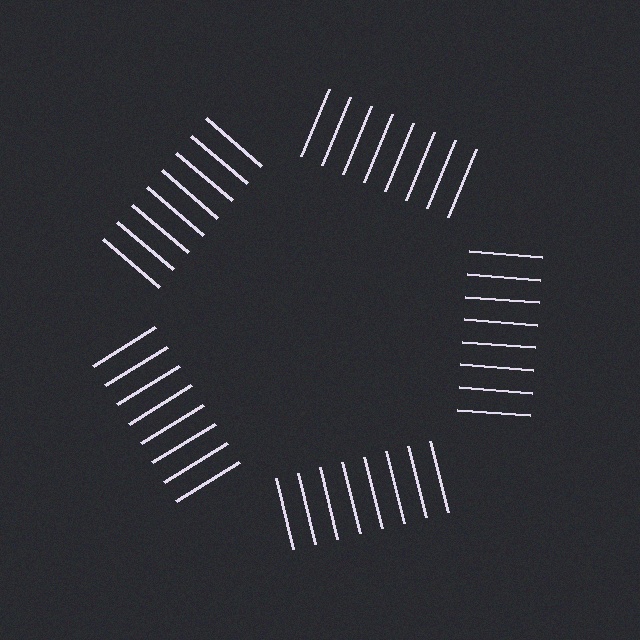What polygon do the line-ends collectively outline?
An illusory pentagon — the line segments terminate on its edges but no continuous stroke is drawn.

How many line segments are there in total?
40 — 8 along each of the 5 edges.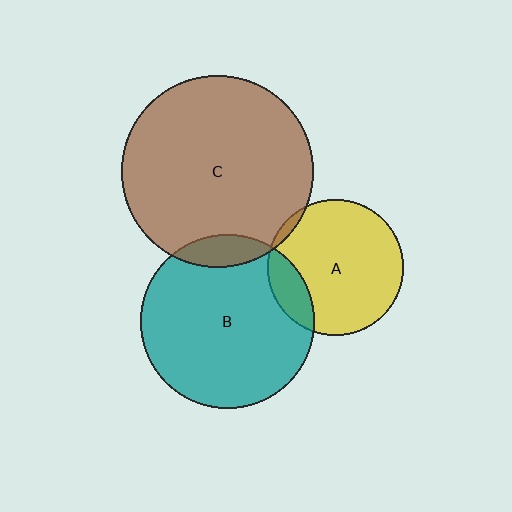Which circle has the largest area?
Circle C (brown).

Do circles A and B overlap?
Yes.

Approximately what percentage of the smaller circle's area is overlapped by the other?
Approximately 15%.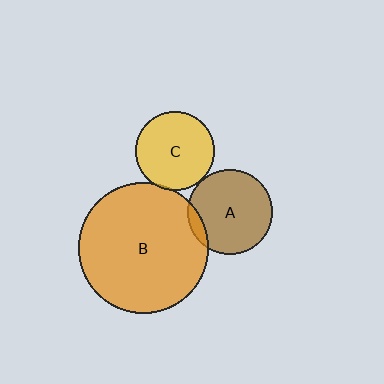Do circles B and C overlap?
Yes.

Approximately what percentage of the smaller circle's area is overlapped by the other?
Approximately 5%.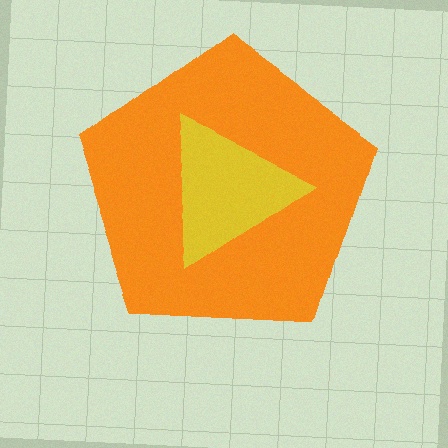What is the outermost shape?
The orange pentagon.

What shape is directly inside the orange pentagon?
The yellow triangle.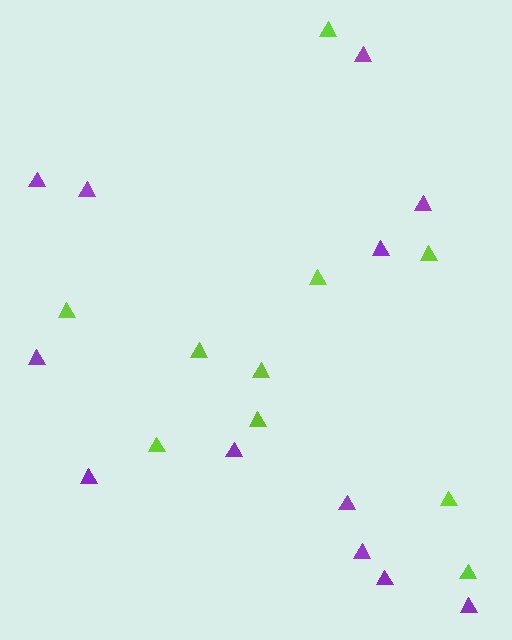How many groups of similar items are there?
There are 2 groups: one group of purple triangles (12) and one group of lime triangles (10).